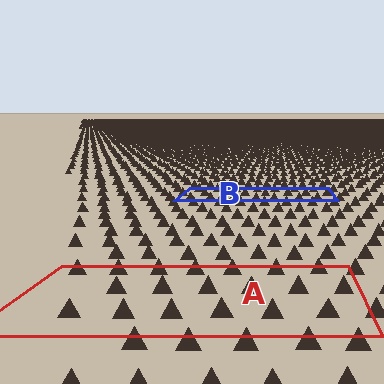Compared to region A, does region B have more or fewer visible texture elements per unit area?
Region B has more texture elements per unit area — they are packed more densely because it is farther away.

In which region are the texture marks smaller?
The texture marks are smaller in region B, because it is farther away.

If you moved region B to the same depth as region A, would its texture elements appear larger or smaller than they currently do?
They would appear larger. At a closer depth, the same texture elements are projected at a bigger on-screen size.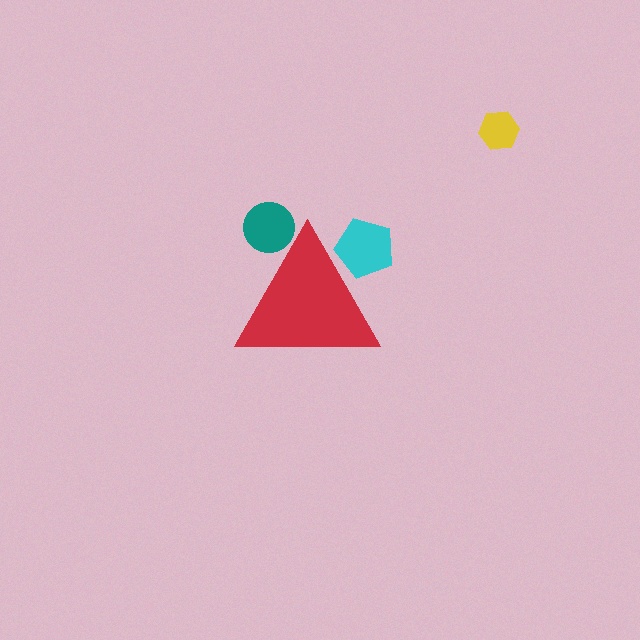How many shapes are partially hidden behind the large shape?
2 shapes are partially hidden.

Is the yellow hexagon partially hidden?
No, the yellow hexagon is fully visible.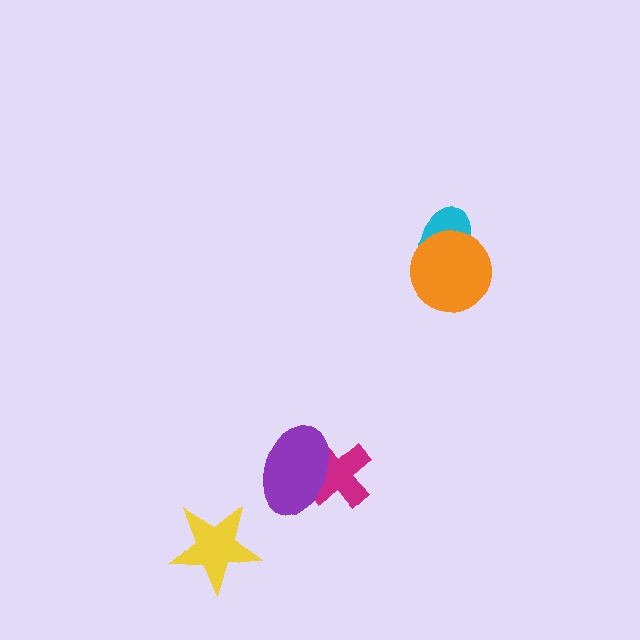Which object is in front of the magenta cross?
The purple ellipse is in front of the magenta cross.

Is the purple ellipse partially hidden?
No, no other shape covers it.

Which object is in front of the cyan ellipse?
The orange circle is in front of the cyan ellipse.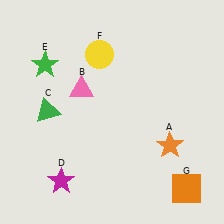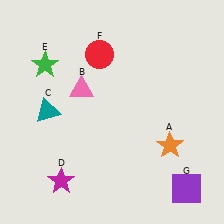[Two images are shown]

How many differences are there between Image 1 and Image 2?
There are 3 differences between the two images.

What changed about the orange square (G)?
In Image 1, G is orange. In Image 2, it changed to purple.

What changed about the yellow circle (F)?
In Image 1, F is yellow. In Image 2, it changed to red.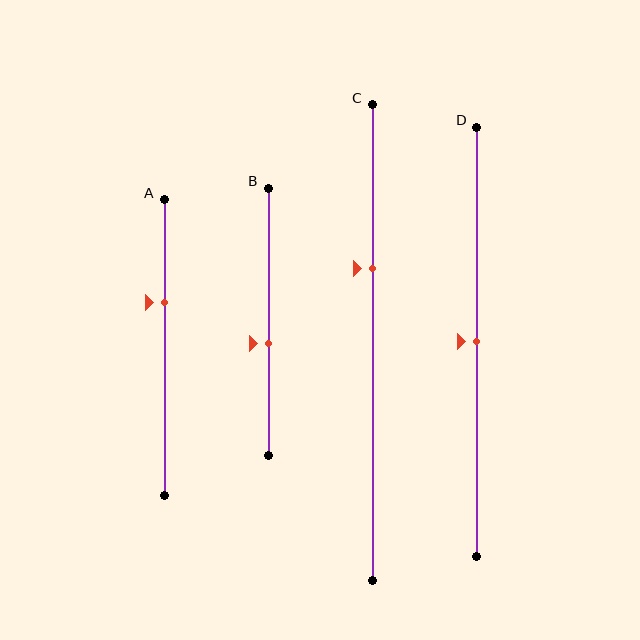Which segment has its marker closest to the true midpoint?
Segment D has its marker closest to the true midpoint.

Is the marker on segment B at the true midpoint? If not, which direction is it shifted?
No, the marker on segment B is shifted downward by about 8% of the segment length.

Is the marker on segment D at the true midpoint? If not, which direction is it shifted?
Yes, the marker on segment D is at the true midpoint.